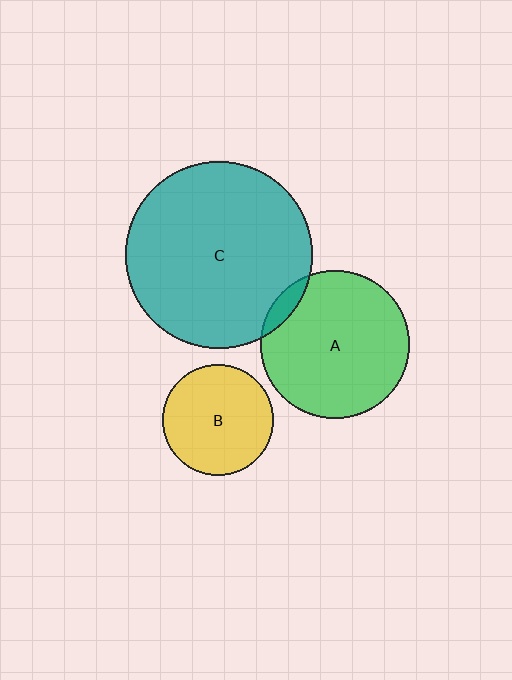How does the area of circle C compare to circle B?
Approximately 2.8 times.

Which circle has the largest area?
Circle C (teal).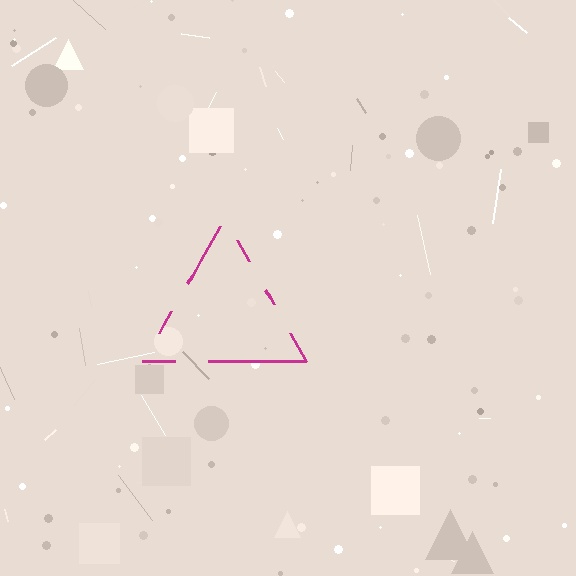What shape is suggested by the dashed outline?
The dashed outline suggests a triangle.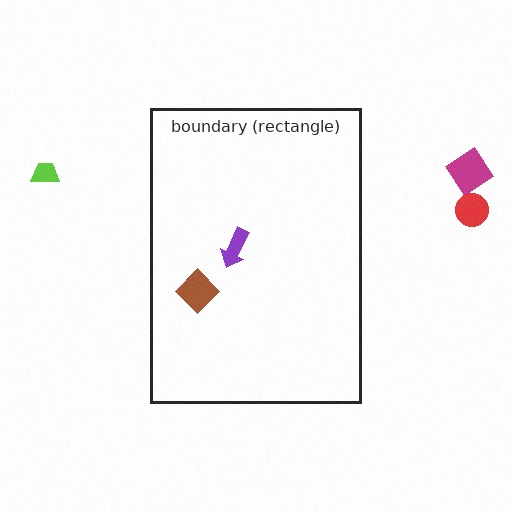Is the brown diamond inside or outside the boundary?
Inside.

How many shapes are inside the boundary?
2 inside, 3 outside.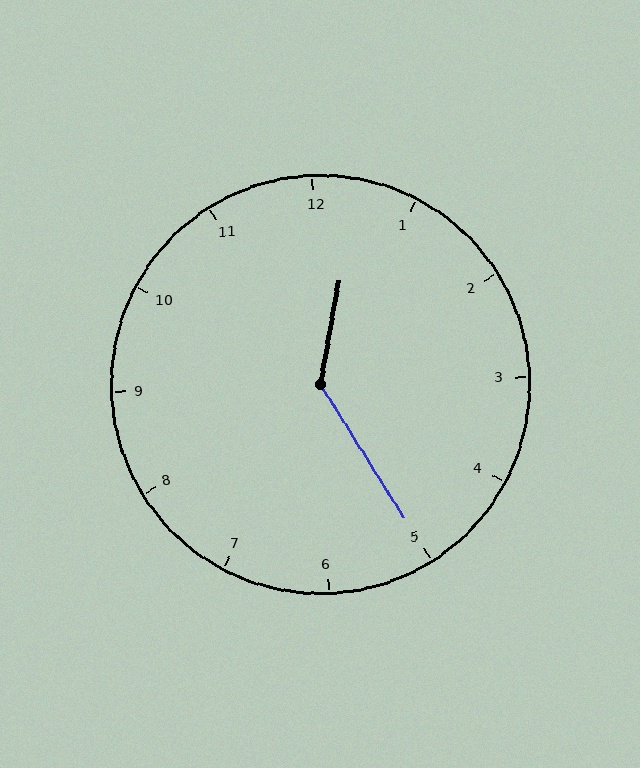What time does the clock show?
12:25.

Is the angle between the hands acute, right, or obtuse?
It is obtuse.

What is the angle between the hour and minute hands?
Approximately 138 degrees.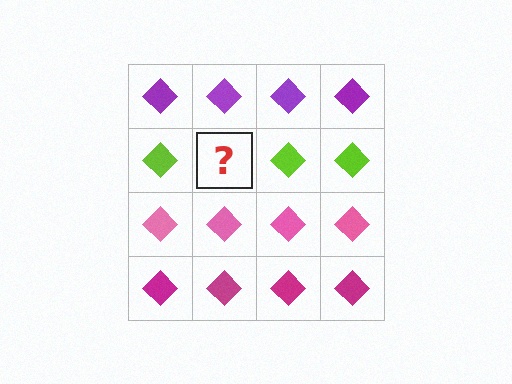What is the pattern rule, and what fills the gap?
The rule is that each row has a consistent color. The gap should be filled with a lime diamond.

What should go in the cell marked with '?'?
The missing cell should contain a lime diamond.